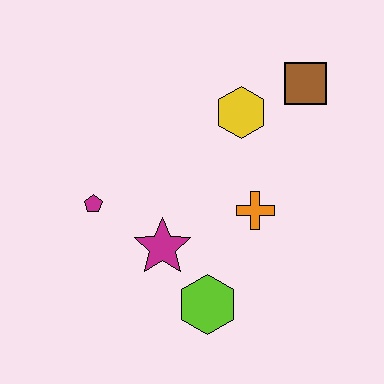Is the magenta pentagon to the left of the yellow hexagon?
Yes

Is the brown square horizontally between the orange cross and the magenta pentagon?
No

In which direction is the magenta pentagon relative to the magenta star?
The magenta pentagon is to the left of the magenta star.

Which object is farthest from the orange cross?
The magenta pentagon is farthest from the orange cross.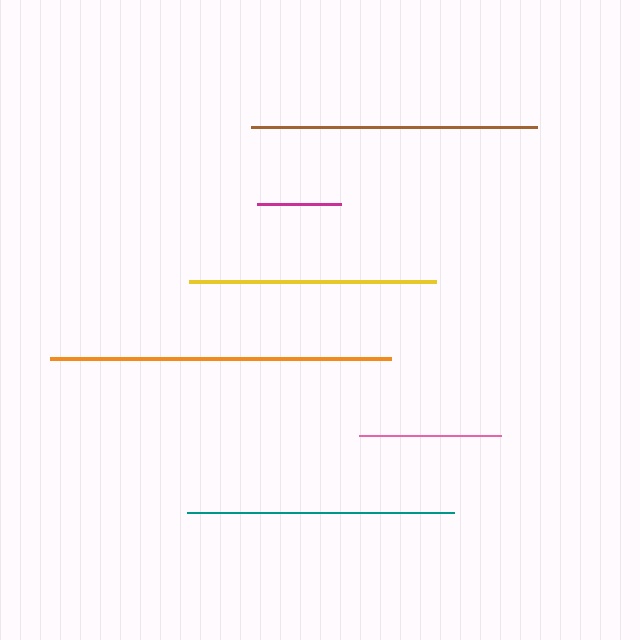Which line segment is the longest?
The orange line is the longest at approximately 341 pixels.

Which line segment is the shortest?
The magenta line is the shortest at approximately 84 pixels.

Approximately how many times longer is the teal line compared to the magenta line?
The teal line is approximately 3.2 times the length of the magenta line.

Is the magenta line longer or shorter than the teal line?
The teal line is longer than the magenta line.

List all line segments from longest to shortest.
From longest to shortest: orange, brown, teal, yellow, pink, magenta.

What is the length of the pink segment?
The pink segment is approximately 142 pixels long.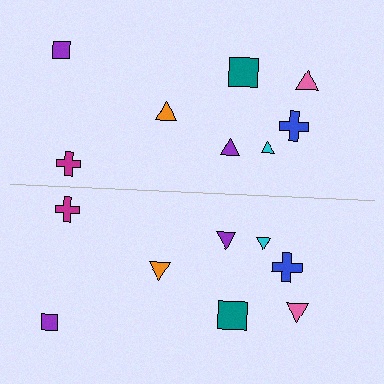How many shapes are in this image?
There are 16 shapes in this image.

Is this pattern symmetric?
Yes, this pattern has bilateral (reflection) symmetry.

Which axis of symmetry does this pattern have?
The pattern has a horizontal axis of symmetry running through the center of the image.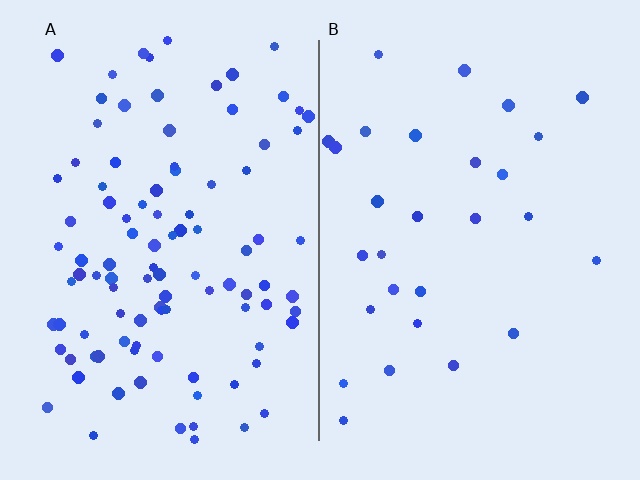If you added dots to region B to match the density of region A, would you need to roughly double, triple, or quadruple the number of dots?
Approximately quadruple.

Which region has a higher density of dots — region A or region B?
A (the left).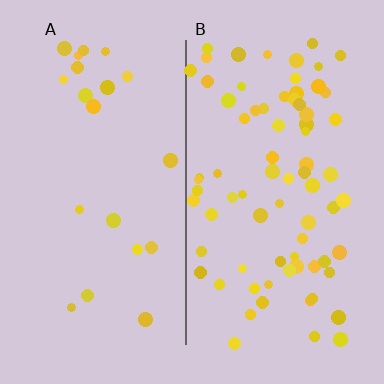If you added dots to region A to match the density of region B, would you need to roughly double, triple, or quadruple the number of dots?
Approximately quadruple.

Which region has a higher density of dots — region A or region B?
B (the right).